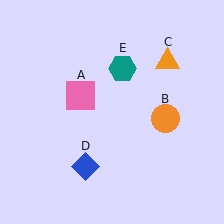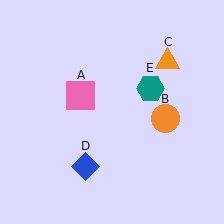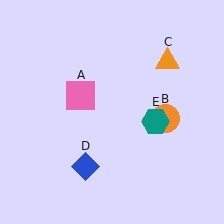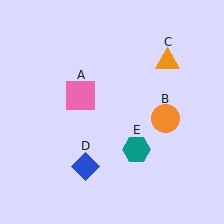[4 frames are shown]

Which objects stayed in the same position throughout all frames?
Pink square (object A) and orange circle (object B) and orange triangle (object C) and blue diamond (object D) remained stationary.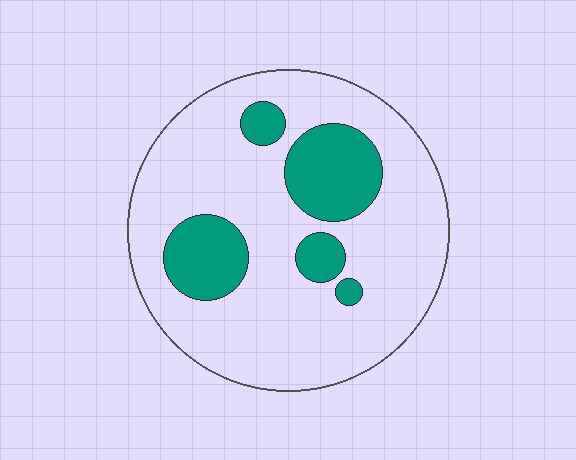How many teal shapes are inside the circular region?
5.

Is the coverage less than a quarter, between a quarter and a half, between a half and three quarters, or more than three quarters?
Less than a quarter.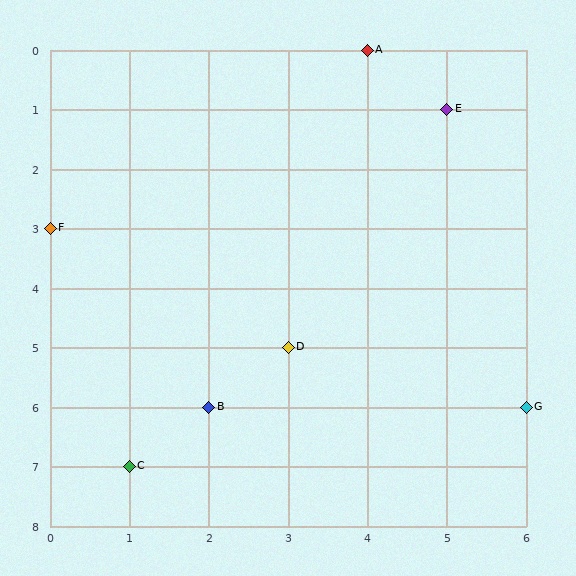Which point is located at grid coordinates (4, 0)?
Point A is at (4, 0).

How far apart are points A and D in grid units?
Points A and D are 1 column and 5 rows apart (about 5.1 grid units diagonally).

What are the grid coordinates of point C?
Point C is at grid coordinates (1, 7).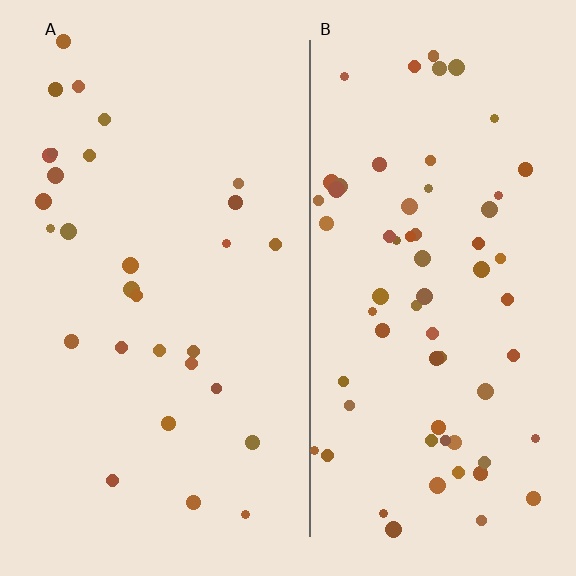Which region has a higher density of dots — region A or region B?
B (the right).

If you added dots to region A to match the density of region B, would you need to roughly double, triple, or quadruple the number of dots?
Approximately double.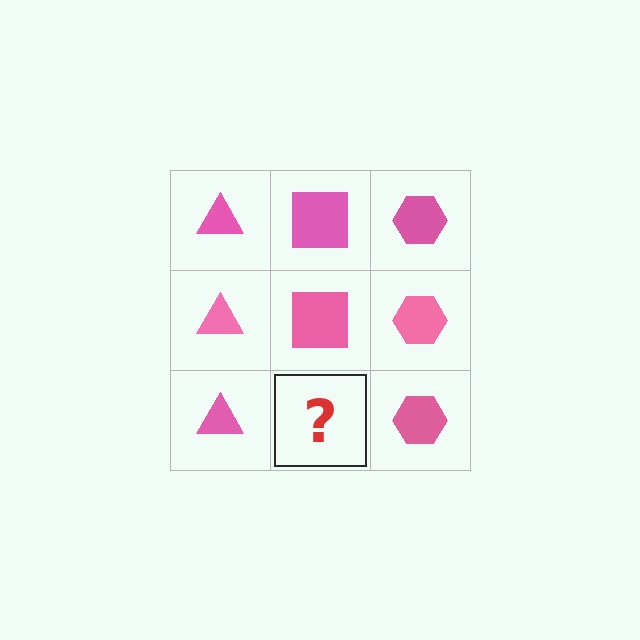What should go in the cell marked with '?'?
The missing cell should contain a pink square.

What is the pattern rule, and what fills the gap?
The rule is that each column has a consistent shape. The gap should be filled with a pink square.